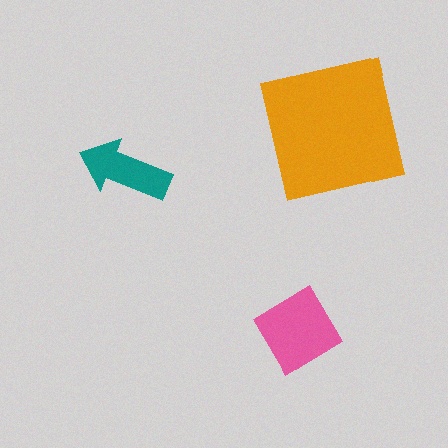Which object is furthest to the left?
The teal arrow is leftmost.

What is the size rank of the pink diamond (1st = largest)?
2nd.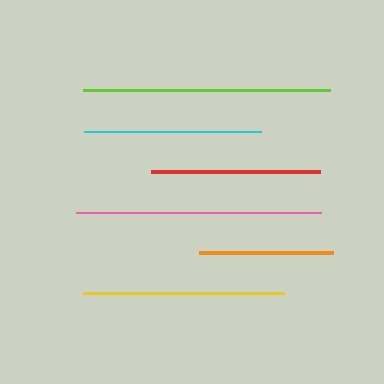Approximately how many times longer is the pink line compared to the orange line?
The pink line is approximately 1.8 times the length of the orange line.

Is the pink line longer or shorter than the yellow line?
The pink line is longer than the yellow line.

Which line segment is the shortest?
The orange line is the shortest at approximately 134 pixels.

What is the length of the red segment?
The red segment is approximately 169 pixels long.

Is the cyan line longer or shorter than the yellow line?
The yellow line is longer than the cyan line.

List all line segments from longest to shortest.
From longest to shortest: lime, pink, yellow, cyan, red, orange.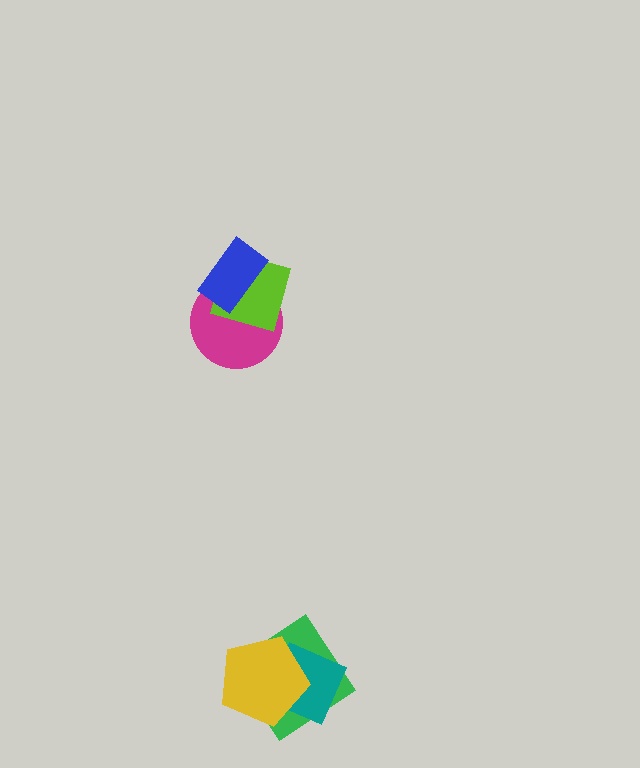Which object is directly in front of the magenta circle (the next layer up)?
The lime diamond is directly in front of the magenta circle.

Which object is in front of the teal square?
The yellow pentagon is in front of the teal square.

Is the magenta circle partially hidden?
Yes, it is partially covered by another shape.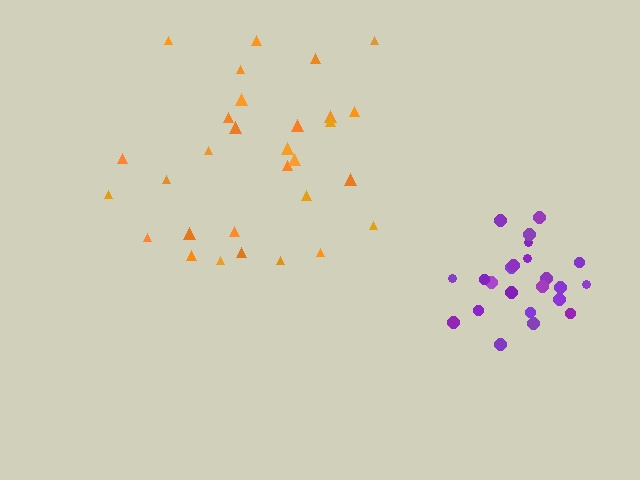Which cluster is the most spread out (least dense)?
Orange.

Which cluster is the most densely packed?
Purple.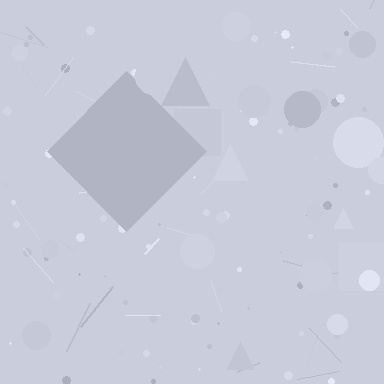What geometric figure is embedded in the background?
A diamond is embedded in the background.